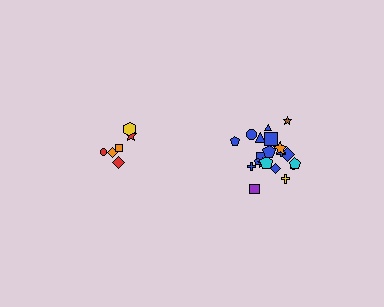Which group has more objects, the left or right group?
The right group.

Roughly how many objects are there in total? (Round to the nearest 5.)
Roughly 30 objects in total.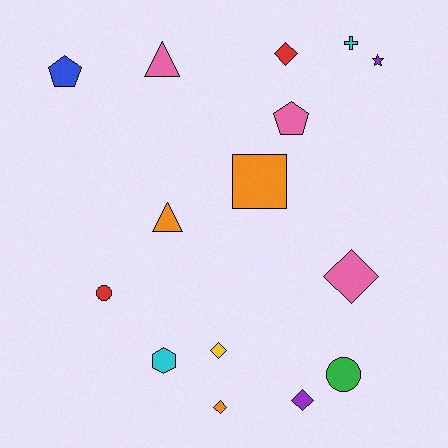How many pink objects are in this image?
There are 3 pink objects.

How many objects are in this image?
There are 15 objects.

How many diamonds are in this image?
There are 5 diamonds.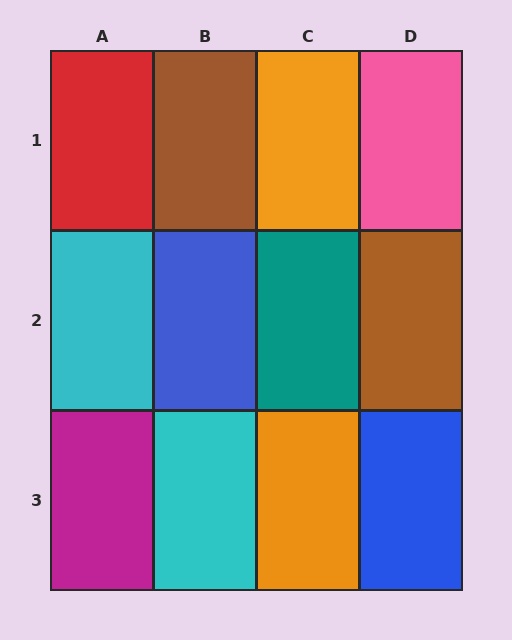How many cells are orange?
2 cells are orange.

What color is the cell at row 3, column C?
Orange.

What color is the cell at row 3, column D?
Blue.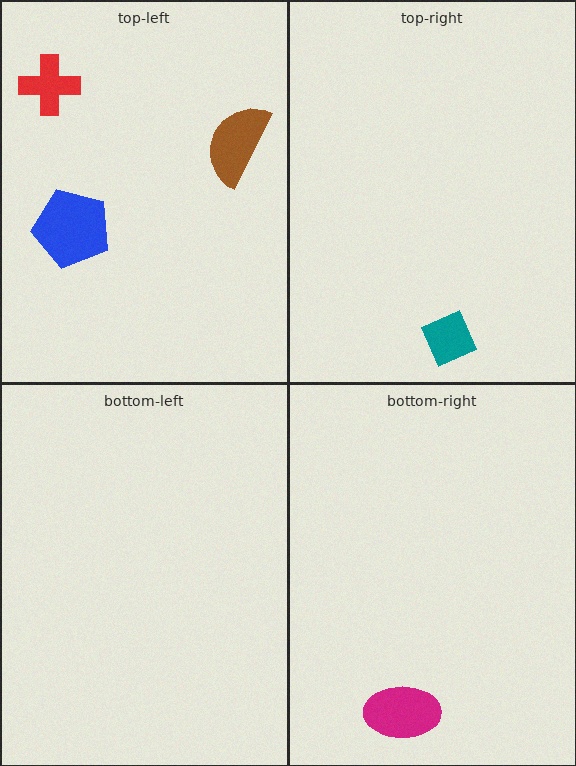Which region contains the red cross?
The top-left region.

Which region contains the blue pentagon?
The top-left region.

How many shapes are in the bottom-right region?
1.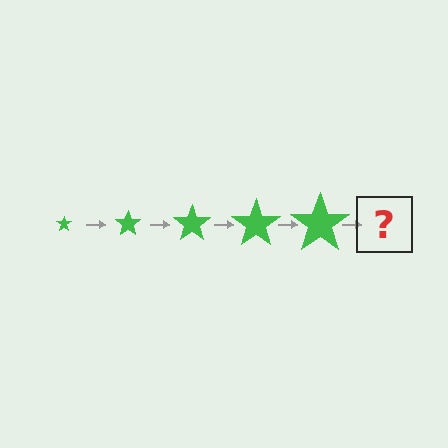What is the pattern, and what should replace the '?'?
The pattern is that the star gets progressively larger each step. The '?' should be a green star, larger than the previous one.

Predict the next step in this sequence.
The next step is a green star, larger than the previous one.